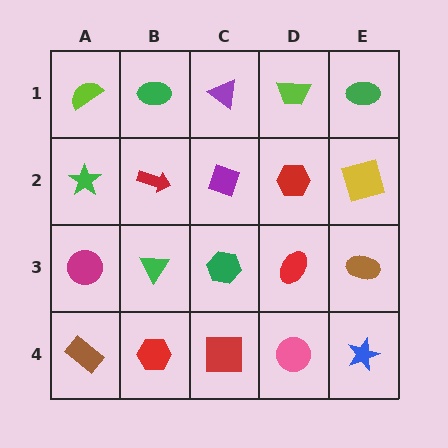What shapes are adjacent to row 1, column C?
A purple diamond (row 2, column C), a green ellipse (row 1, column B), a lime trapezoid (row 1, column D).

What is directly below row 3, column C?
A red square.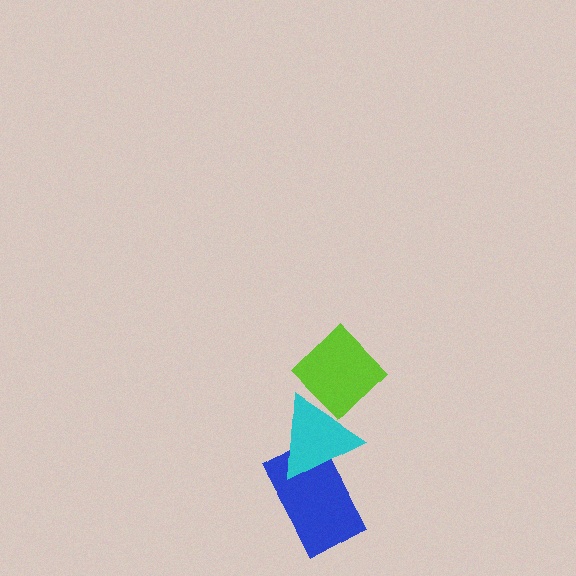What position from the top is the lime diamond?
The lime diamond is 1st from the top.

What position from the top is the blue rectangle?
The blue rectangle is 3rd from the top.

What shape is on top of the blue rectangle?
The cyan triangle is on top of the blue rectangle.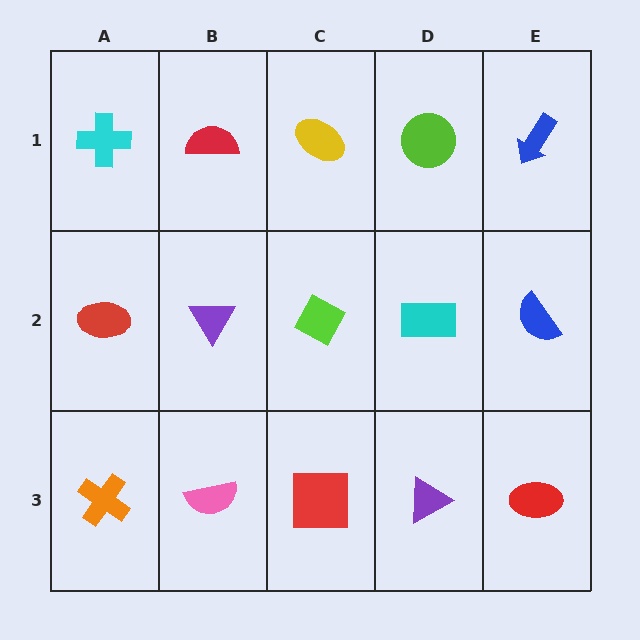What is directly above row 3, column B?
A purple triangle.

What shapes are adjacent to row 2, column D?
A lime circle (row 1, column D), a purple triangle (row 3, column D), a lime diamond (row 2, column C), a blue semicircle (row 2, column E).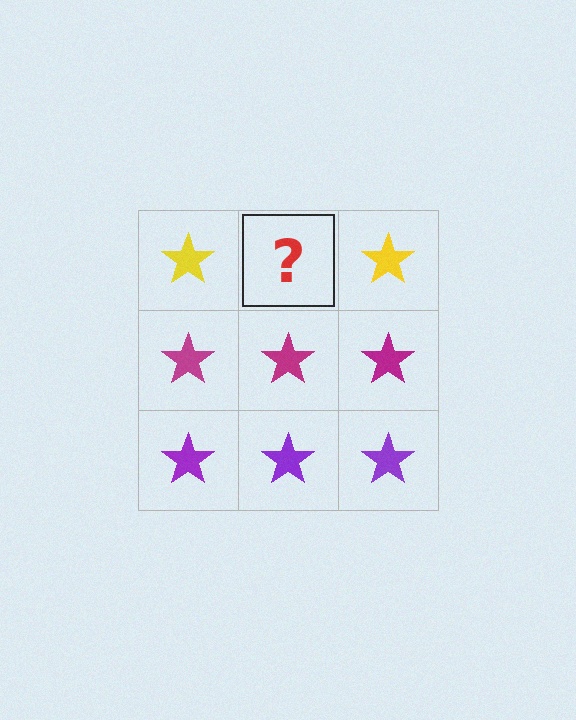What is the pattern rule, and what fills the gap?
The rule is that each row has a consistent color. The gap should be filled with a yellow star.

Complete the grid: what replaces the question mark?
The question mark should be replaced with a yellow star.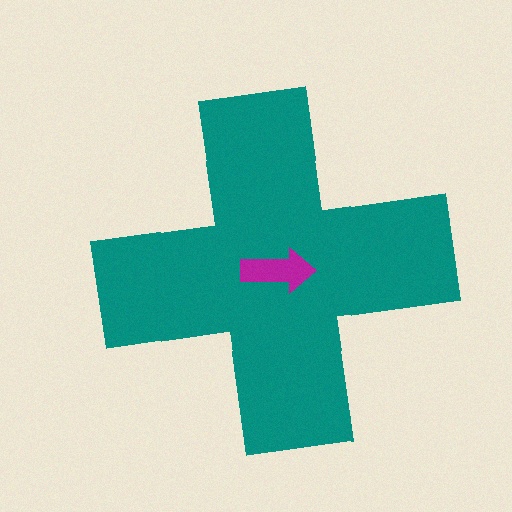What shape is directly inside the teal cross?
The magenta arrow.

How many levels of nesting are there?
2.